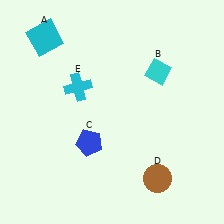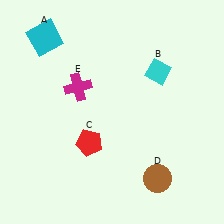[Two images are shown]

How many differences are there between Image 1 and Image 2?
There are 2 differences between the two images.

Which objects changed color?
C changed from blue to red. E changed from cyan to magenta.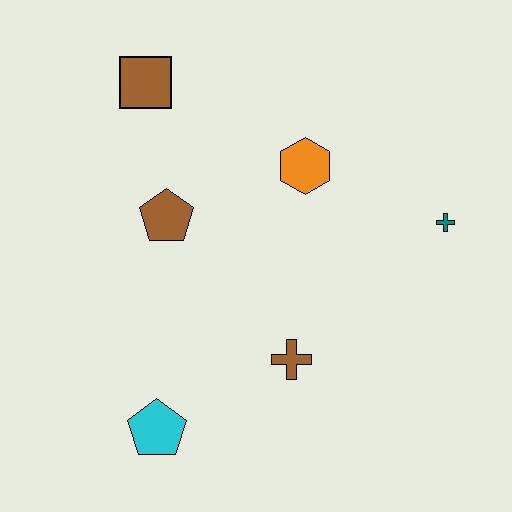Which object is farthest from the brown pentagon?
The teal cross is farthest from the brown pentagon.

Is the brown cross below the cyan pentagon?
No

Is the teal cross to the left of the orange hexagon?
No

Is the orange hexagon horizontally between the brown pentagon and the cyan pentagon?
No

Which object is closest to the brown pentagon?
The brown square is closest to the brown pentagon.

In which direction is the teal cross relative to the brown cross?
The teal cross is to the right of the brown cross.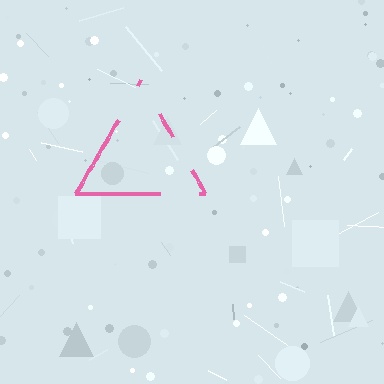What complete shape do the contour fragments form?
The contour fragments form a triangle.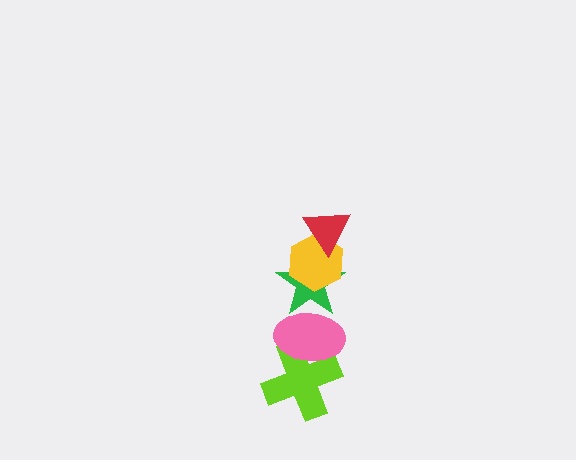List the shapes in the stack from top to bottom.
From top to bottom: the red triangle, the yellow hexagon, the green star, the pink ellipse, the lime cross.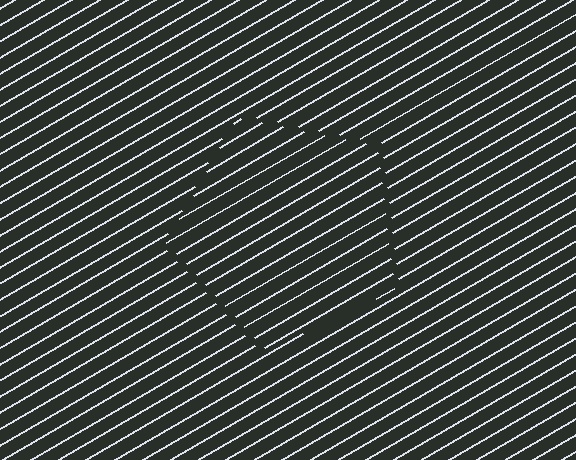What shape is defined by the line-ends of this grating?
An illusory pentagon. The interior of the shape contains the same grating, shifted by half a period — the contour is defined by the phase discontinuity where line-ends from the inner and outer gratings abut.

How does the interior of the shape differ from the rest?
The interior of the shape contains the same grating, shifted by half a period — the contour is defined by the phase discontinuity where line-ends from the inner and outer gratings abut.